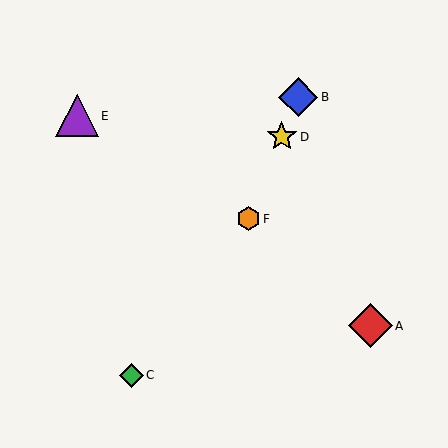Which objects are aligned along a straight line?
Objects B, D, F are aligned along a straight line.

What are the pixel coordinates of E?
Object E is at (77, 116).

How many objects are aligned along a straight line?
3 objects (B, D, F) are aligned along a straight line.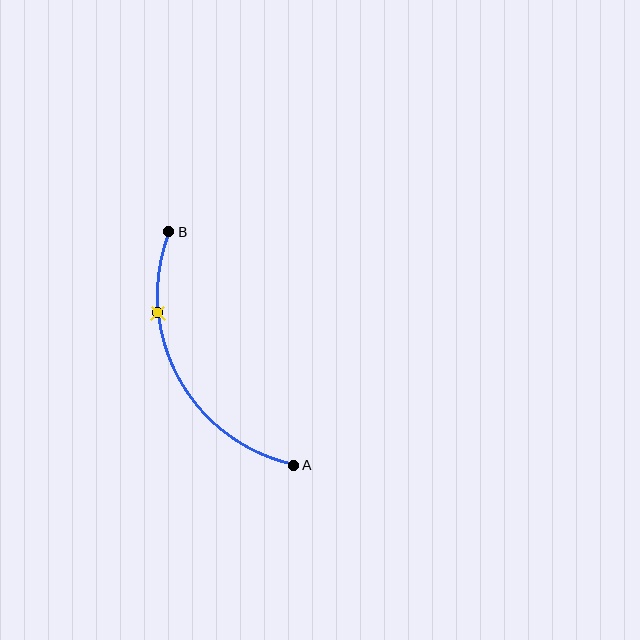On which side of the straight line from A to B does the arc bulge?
The arc bulges to the left of the straight line connecting A and B.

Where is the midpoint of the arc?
The arc midpoint is the point on the curve farthest from the straight line joining A and B. It sits to the left of that line.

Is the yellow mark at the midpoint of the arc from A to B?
No. The yellow mark lies on the arc but is closer to endpoint B. The arc midpoint would be at the point on the curve equidistant along the arc from both A and B.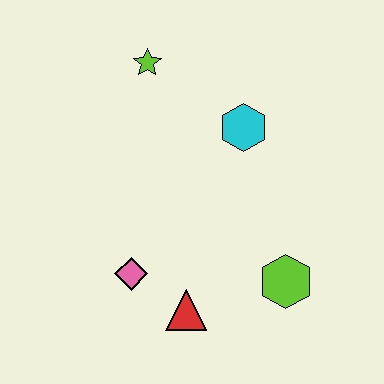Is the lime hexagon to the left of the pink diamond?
No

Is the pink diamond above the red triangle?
Yes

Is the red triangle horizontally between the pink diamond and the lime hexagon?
Yes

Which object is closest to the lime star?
The cyan hexagon is closest to the lime star.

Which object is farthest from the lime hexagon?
The lime star is farthest from the lime hexagon.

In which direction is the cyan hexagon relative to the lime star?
The cyan hexagon is to the right of the lime star.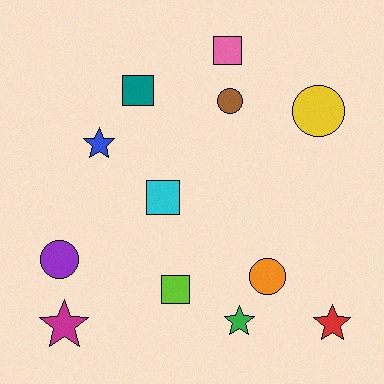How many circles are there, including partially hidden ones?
There are 4 circles.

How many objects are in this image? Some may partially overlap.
There are 12 objects.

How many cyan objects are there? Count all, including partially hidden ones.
There is 1 cyan object.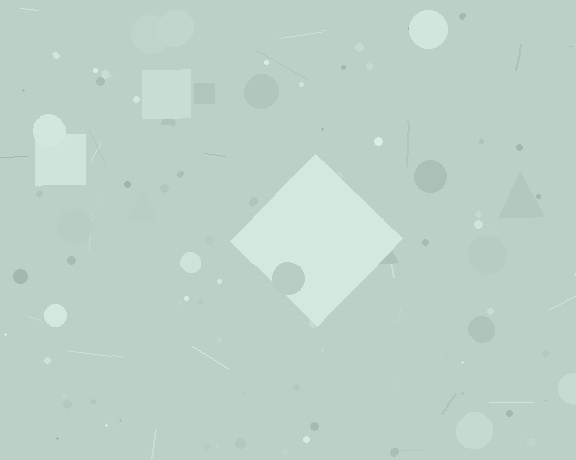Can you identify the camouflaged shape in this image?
The camouflaged shape is a diamond.